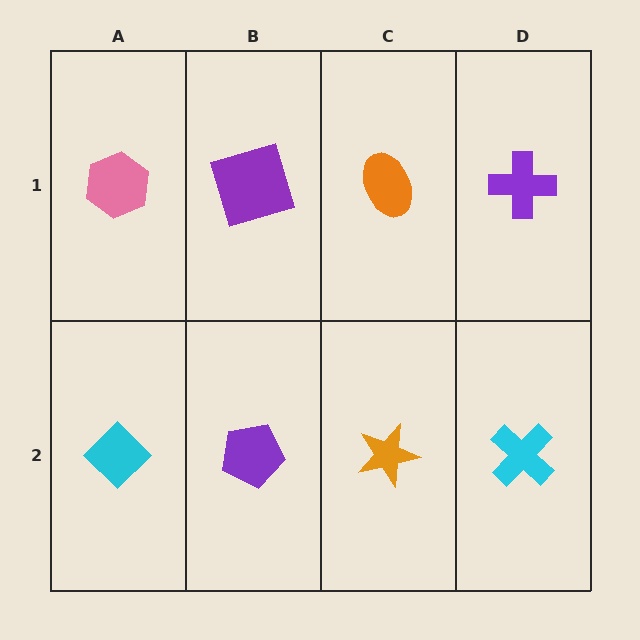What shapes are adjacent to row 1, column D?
A cyan cross (row 2, column D), an orange ellipse (row 1, column C).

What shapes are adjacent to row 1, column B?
A purple pentagon (row 2, column B), a pink hexagon (row 1, column A), an orange ellipse (row 1, column C).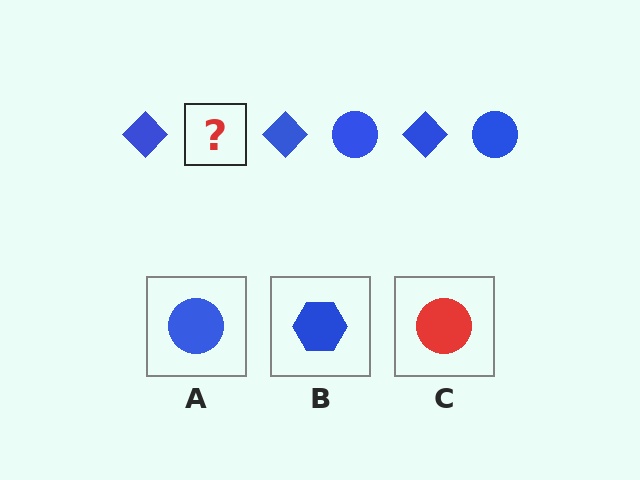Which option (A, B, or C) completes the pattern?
A.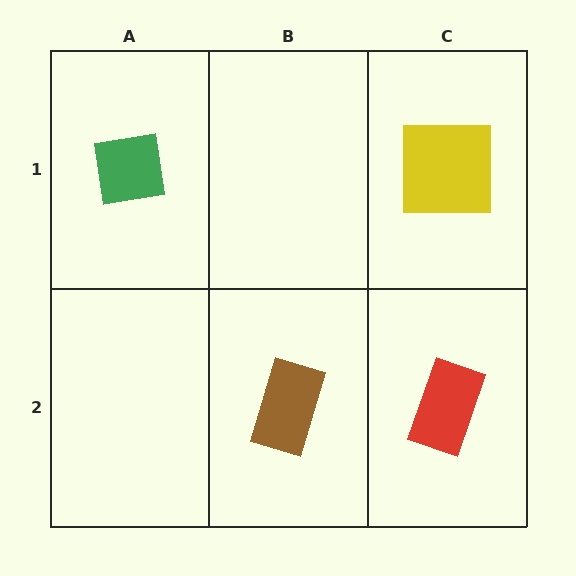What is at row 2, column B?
A brown rectangle.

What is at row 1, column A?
A green square.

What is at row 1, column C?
A yellow square.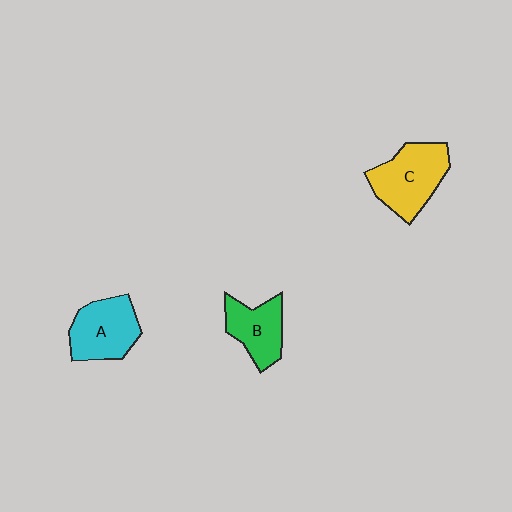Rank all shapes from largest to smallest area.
From largest to smallest: C (yellow), A (cyan), B (green).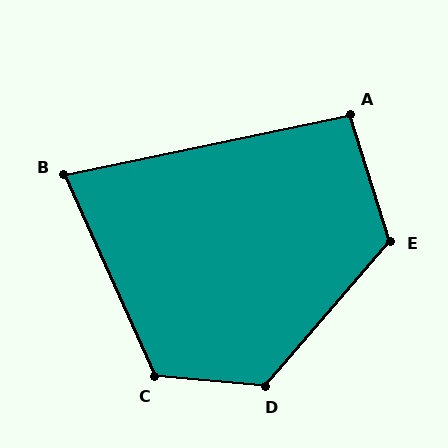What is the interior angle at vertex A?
Approximately 96 degrees (obtuse).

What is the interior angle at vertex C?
Approximately 119 degrees (obtuse).